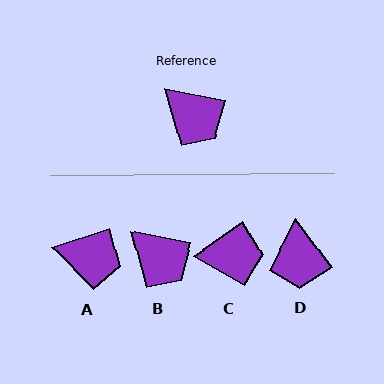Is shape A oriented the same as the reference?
No, it is off by about 30 degrees.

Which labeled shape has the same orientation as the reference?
B.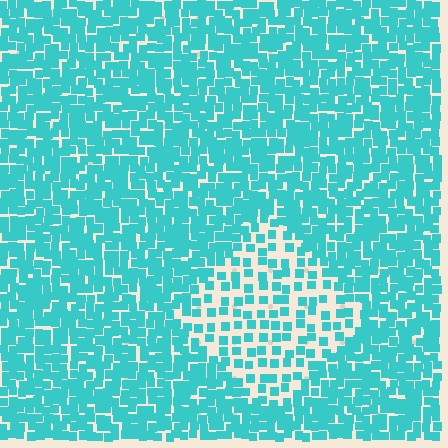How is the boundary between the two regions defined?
The boundary is defined by a change in element density (approximately 2.2x ratio). All elements are the same color, size, and shape.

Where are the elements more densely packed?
The elements are more densely packed outside the diamond boundary.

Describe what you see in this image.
The image contains small cyan elements arranged at two different densities. A diamond-shaped region is visible where the elements are less densely packed than the surrounding area.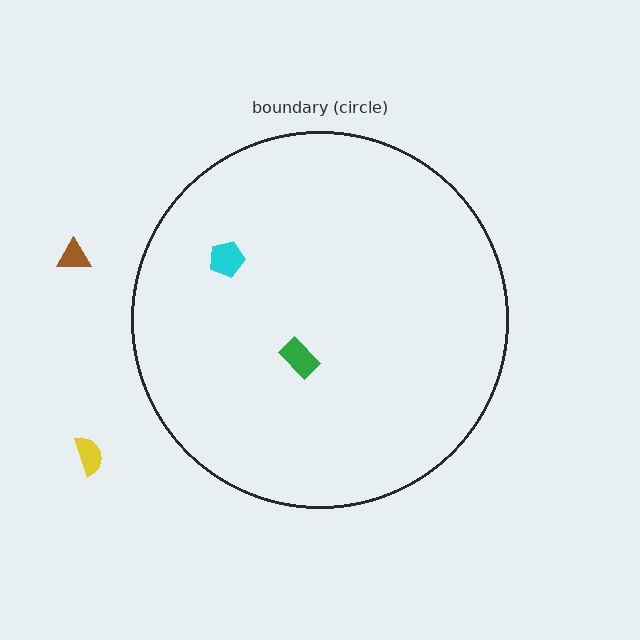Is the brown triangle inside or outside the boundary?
Outside.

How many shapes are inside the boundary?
2 inside, 2 outside.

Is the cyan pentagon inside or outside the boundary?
Inside.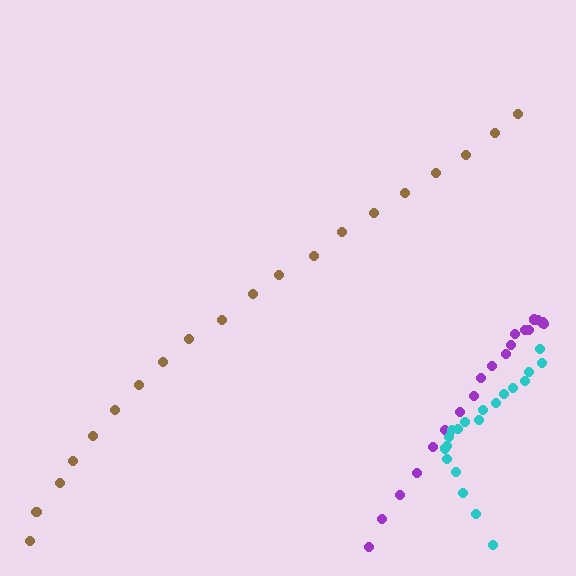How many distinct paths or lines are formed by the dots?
There are 3 distinct paths.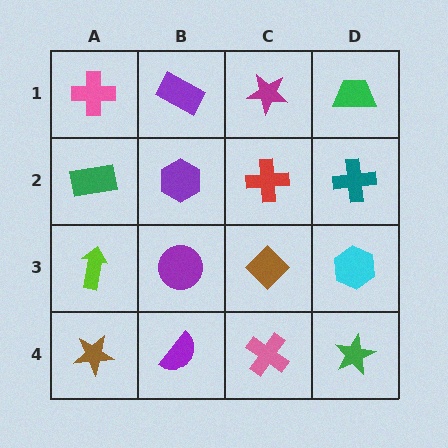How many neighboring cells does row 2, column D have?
3.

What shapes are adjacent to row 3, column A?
A green rectangle (row 2, column A), a brown star (row 4, column A), a purple circle (row 3, column B).